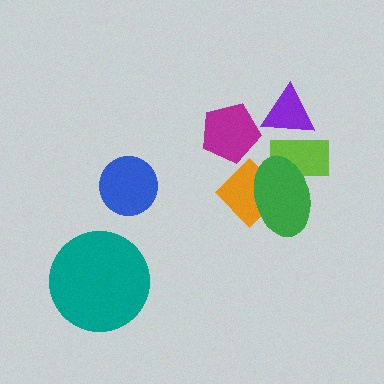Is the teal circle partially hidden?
No, no other shape covers it.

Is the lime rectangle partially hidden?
Yes, it is partially covered by another shape.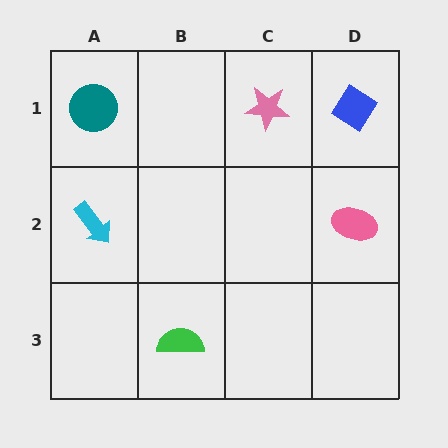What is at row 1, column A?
A teal circle.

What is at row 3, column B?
A green semicircle.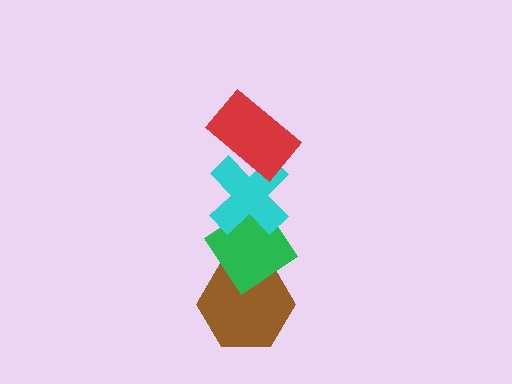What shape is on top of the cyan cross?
The red rectangle is on top of the cyan cross.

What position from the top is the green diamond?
The green diamond is 3rd from the top.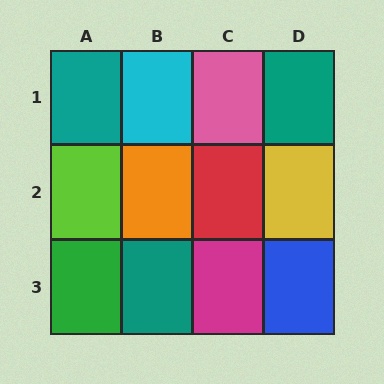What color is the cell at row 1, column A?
Teal.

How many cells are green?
1 cell is green.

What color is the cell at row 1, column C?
Pink.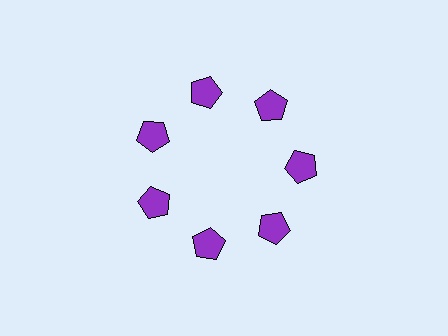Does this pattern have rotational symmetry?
Yes, this pattern has 7-fold rotational symmetry. It looks the same after rotating 51 degrees around the center.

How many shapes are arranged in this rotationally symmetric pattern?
There are 7 shapes, arranged in 7 groups of 1.